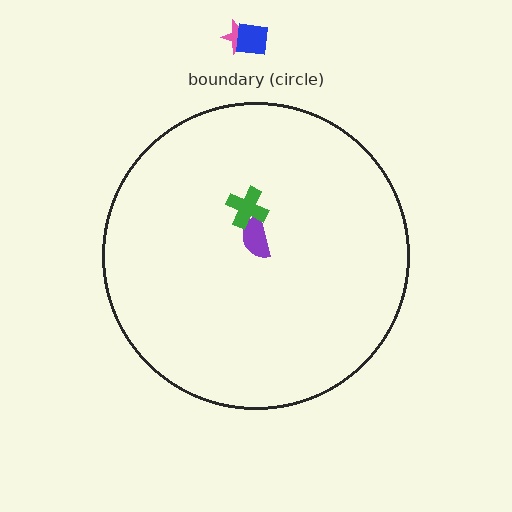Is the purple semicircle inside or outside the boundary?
Inside.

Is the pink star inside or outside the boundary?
Outside.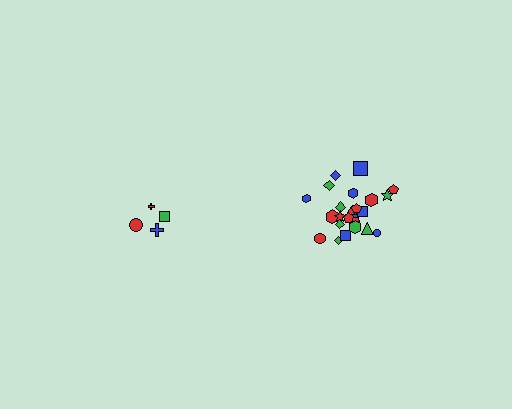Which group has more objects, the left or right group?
The right group.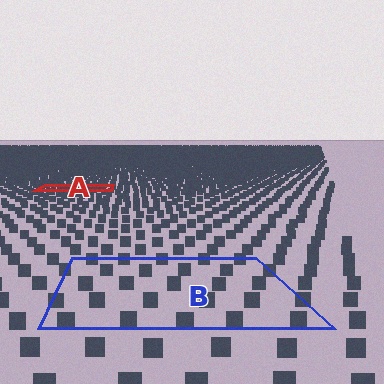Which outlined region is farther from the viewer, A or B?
Region A is farther from the viewer — the texture elements inside it appear smaller and more densely packed.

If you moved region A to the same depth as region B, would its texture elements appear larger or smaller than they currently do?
They would appear larger. At a closer depth, the same texture elements are projected at a bigger on-screen size.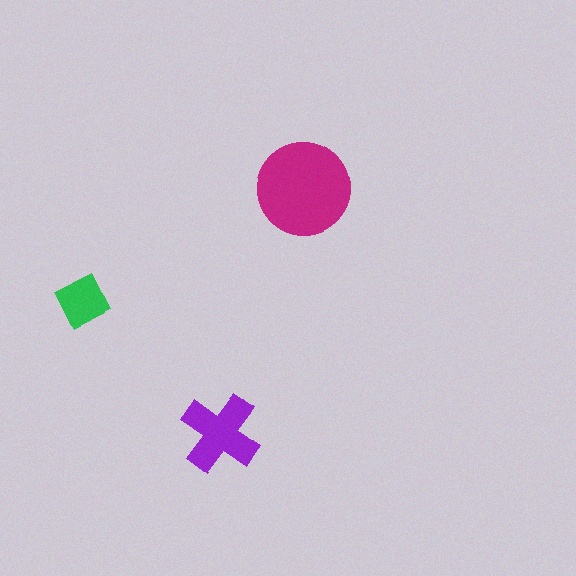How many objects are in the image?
There are 3 objects in the image.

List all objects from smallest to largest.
The green diamond, the purple cross, the magenta circle.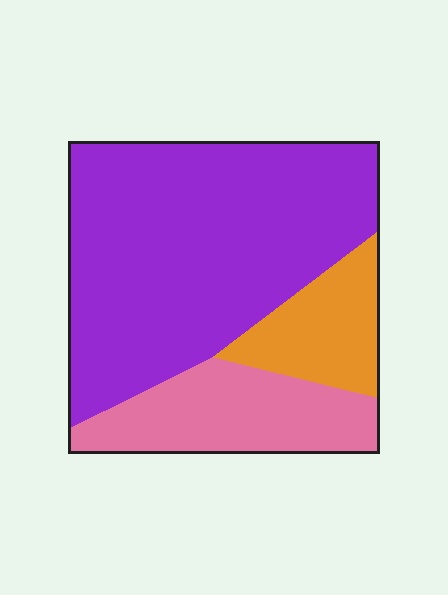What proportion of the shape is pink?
Pink covers 22% of the shape.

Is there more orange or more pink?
Pink.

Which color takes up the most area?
Purple, at roughly 65%.